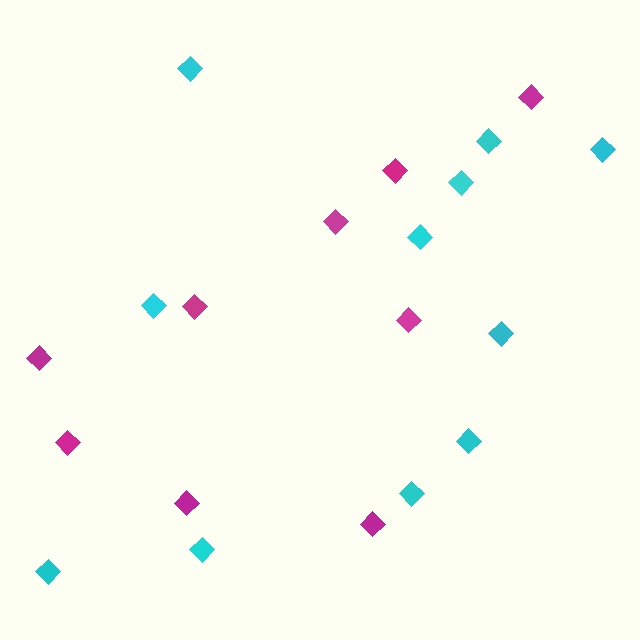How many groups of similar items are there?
There are 2 groups: one group of magenta diamonds (9) and one group of cyan diamonds (11).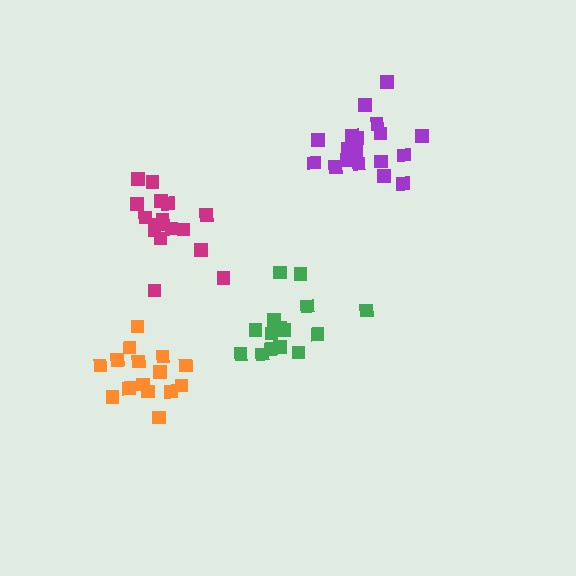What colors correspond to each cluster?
The clusters are colored: orange, magenta, purple, green.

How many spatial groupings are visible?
There are 4 spatial groupings.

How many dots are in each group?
Group 1: 15 dots, Group 2: 16 dots, Group 3: 19 dots, Group 4: 16 dots (66 total).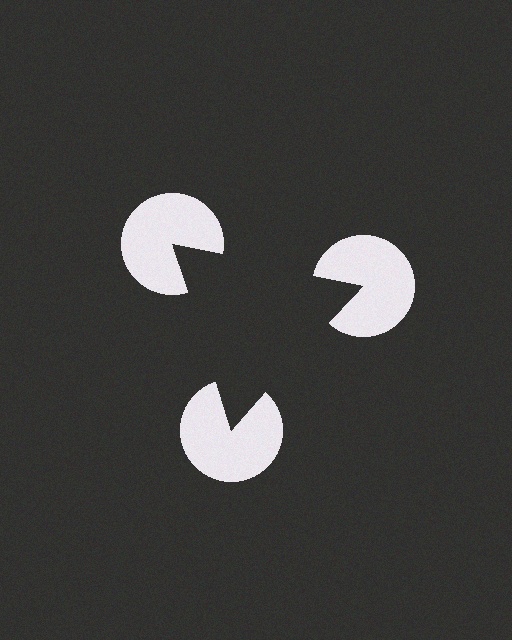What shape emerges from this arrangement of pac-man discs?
An illusory triangle — its edges are inferred from the aligned wedge cuts in the pac-man discs, not physically drawn.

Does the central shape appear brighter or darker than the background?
It typically appears slightly darker than the background, even though no actual brightness change is drawn.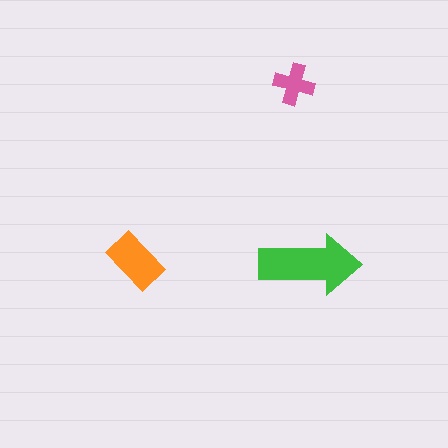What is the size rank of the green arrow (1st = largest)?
1st.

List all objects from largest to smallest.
The green arrow, the orange rectangle, the pink cross.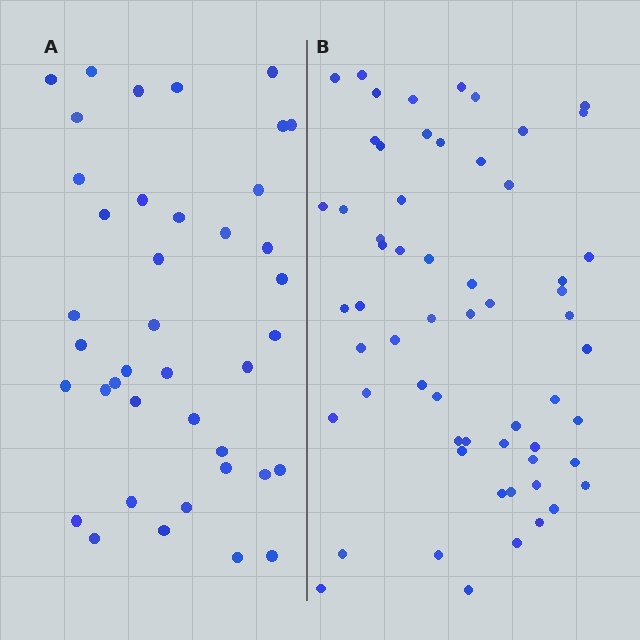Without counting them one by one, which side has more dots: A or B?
Region B (the right region) has more dots.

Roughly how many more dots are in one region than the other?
Region B has approximately 20 more dots than region A.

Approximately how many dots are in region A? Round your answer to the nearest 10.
About 40 dots.